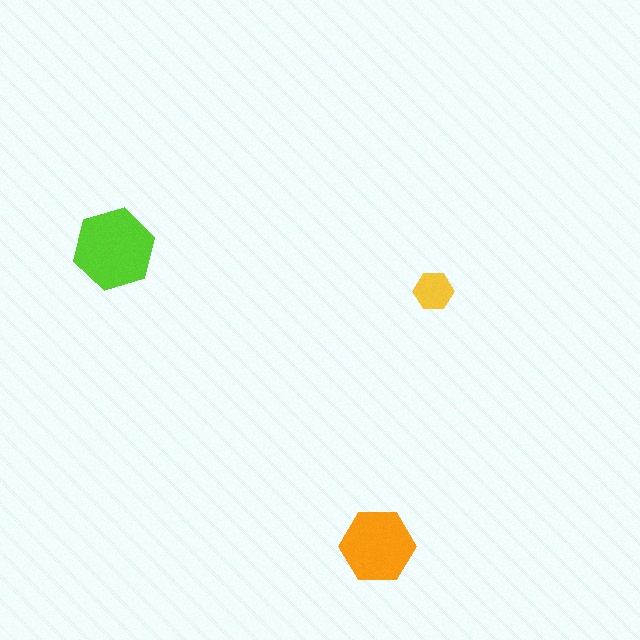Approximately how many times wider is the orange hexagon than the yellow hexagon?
About 2 times wider.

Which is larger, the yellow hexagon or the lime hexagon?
The lime one.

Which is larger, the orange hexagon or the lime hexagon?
The lime one.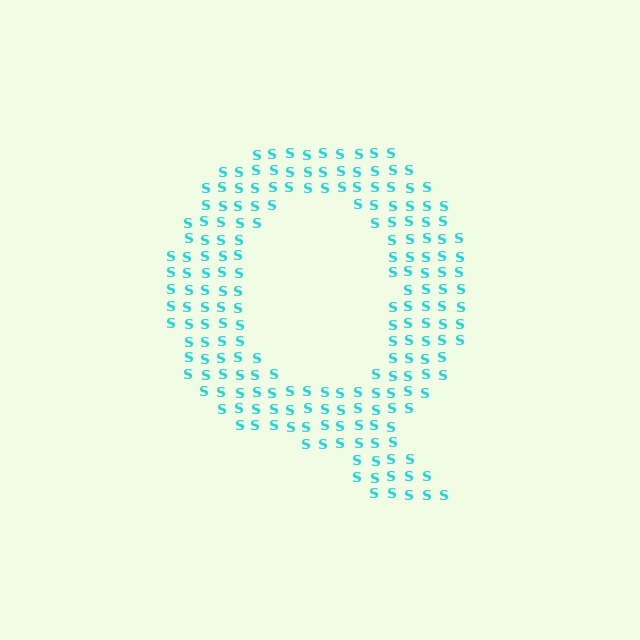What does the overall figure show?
The overall figure shows the letter Q.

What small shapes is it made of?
It is made of small letter S's.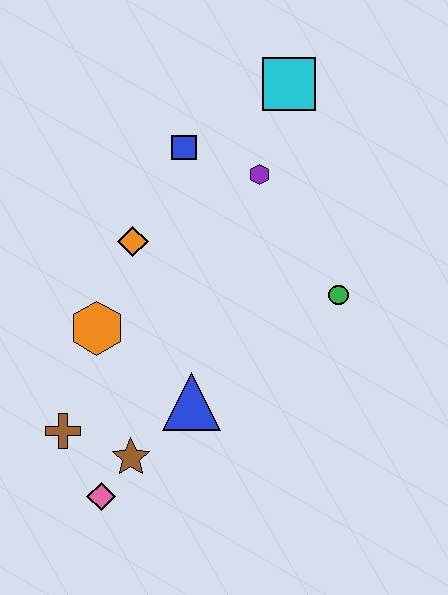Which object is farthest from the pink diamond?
The cyan square is farthest from the pink diamond.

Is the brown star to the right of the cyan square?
No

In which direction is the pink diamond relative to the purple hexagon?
The pink diamond is below the purple hexagon.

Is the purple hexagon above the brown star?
Yes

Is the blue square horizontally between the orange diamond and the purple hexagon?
Yes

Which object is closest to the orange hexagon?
The orange diamond is closest to the orange hexagon.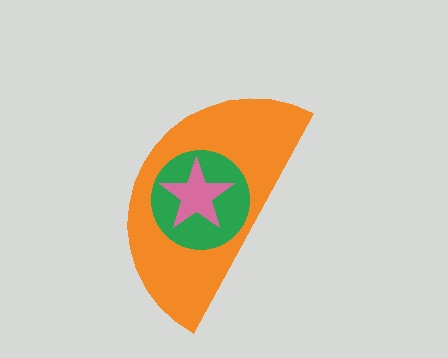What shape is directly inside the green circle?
The pink star.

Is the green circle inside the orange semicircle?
Yes.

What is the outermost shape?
The orange semicircle.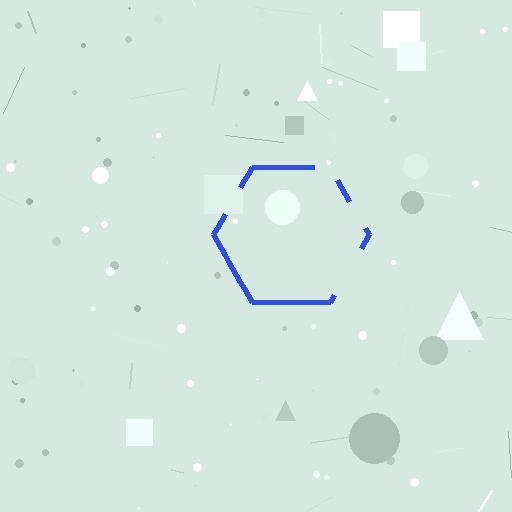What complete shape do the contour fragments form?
The contour fragments form a hexagon.